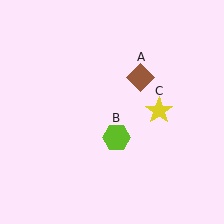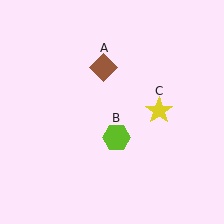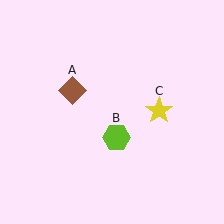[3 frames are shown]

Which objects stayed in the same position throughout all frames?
Lime hexagon (object B) and yellow star (object C) remained stationary.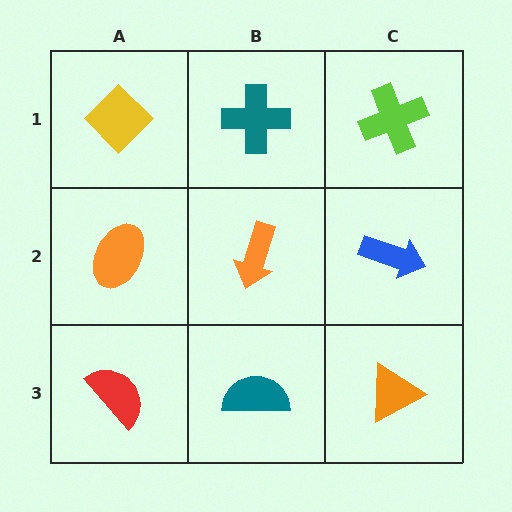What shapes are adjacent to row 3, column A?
An orange ellipse (row 2, column A), a teal semicircle (row 3, column B).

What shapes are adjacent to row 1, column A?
An orange ellipse (row 2, column A), a teal cross (row 1, column B).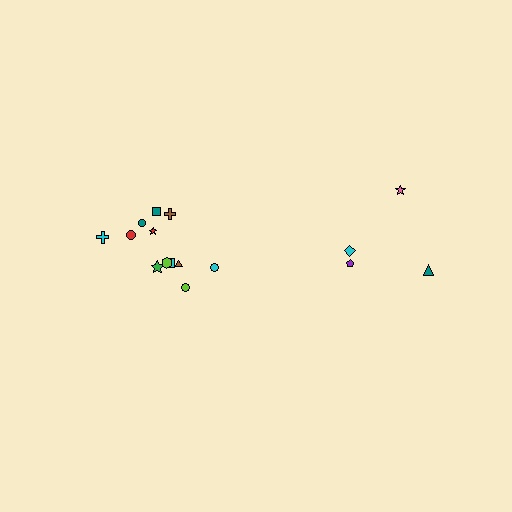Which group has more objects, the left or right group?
The left group.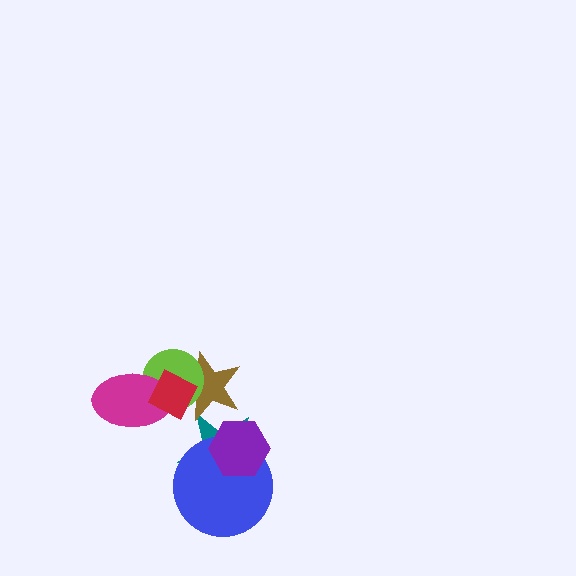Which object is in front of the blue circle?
The purple hexagon is in front of the blue circle.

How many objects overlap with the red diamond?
3 objects overlap with the red diamond.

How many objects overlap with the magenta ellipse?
2 objects overlap with the magenta ellipse.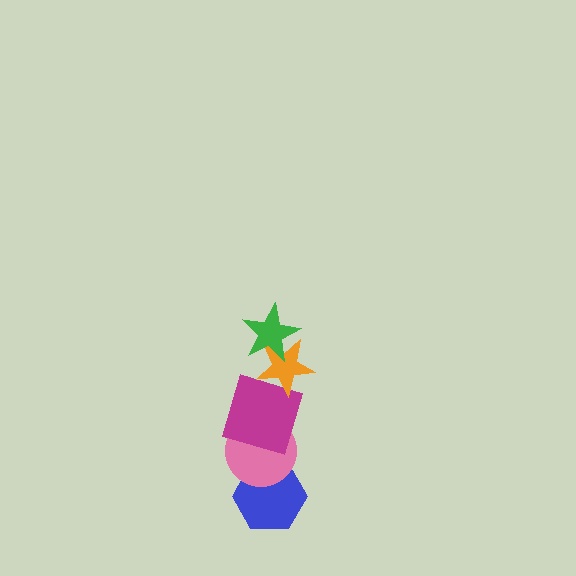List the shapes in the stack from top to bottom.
From top to bottom: the green star, the orange star, the magenta square, the pink circle, the blue hexagon.